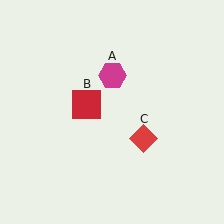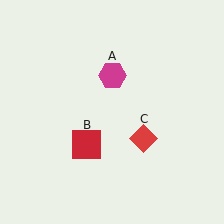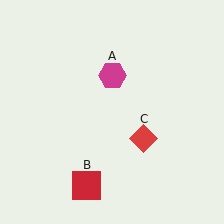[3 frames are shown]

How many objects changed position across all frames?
1 object changed position: red square (object B).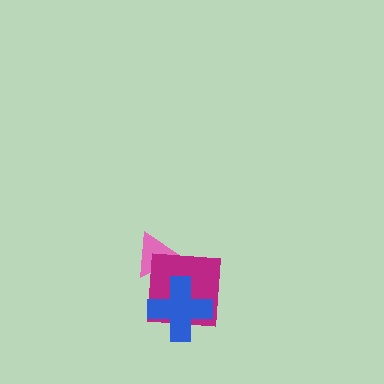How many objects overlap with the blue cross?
1 object overlaps with the blue cross.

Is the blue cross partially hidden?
No, no other shape covers it.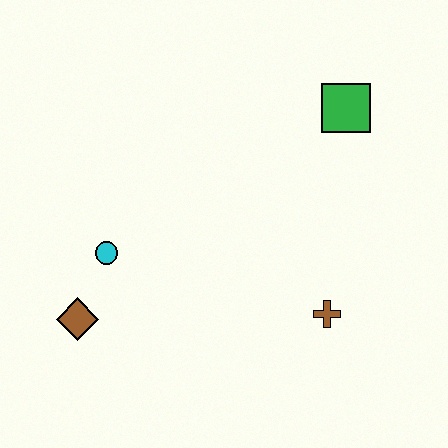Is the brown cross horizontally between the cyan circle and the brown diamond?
No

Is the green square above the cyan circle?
Yes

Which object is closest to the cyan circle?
The brown diamond is closest to the cyan circle.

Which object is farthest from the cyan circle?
The green square is farthest from the cyan circle.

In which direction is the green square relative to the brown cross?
The green square is above the brown cross.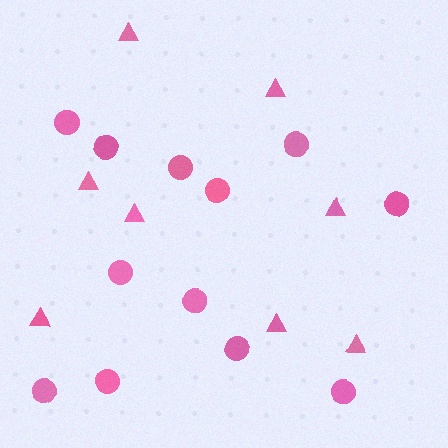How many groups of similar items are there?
There are 2 groups: one group of triangles (8) and one group of circles (12).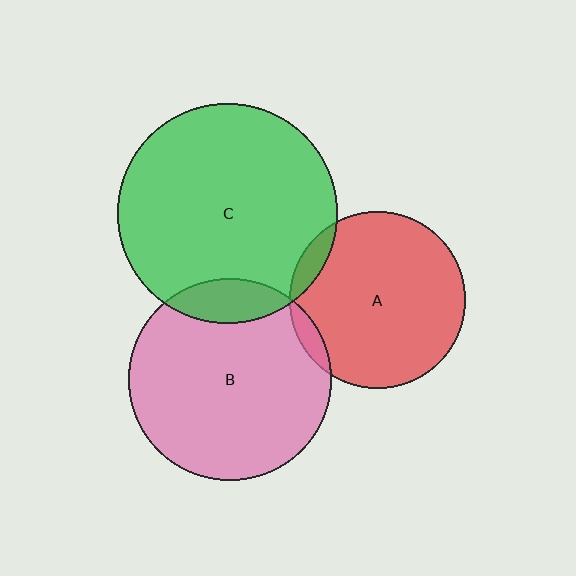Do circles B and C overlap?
Yes.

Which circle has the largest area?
Circle C (green).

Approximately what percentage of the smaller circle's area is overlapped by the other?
Approximately 15%.